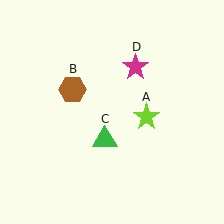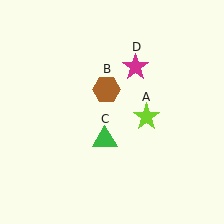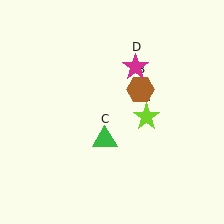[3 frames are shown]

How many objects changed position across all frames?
1 object changed position: brown hexagon (object B).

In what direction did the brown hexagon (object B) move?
The brown hexagon (object B) moved right.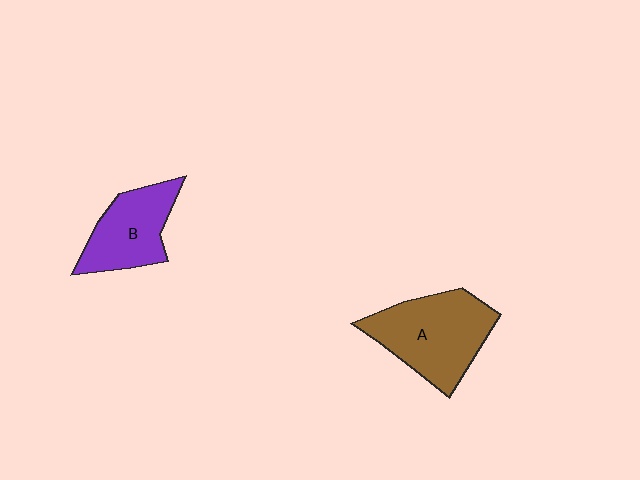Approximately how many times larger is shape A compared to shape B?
Approximately 1.4 times.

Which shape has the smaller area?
Shape B (purple).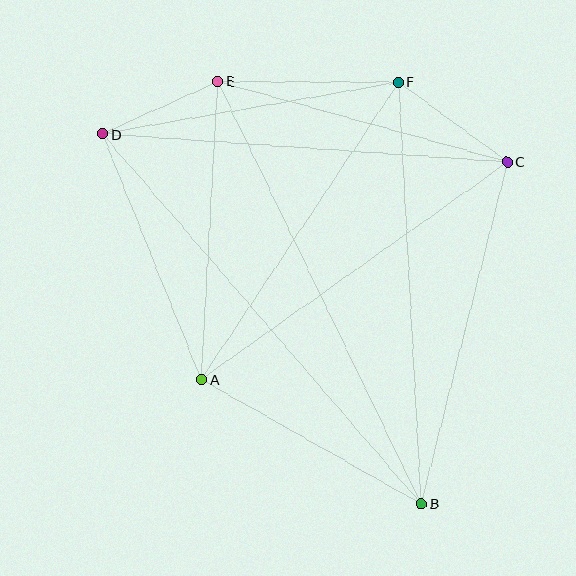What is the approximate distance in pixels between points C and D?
The distance between C and D is approximately 406 pixels.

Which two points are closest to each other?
Points D and E are closest to each other.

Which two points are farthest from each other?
Points B and D are farthest from each other.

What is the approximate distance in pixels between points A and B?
The distance between A and B is approximately 253 pixels.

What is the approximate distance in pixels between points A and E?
The distance between A and E is approximately 298 pixels.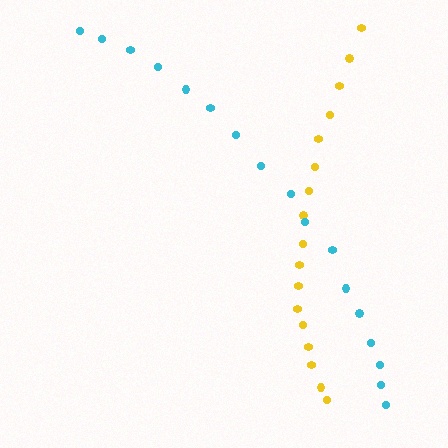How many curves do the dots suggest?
There are 2 distinct paths.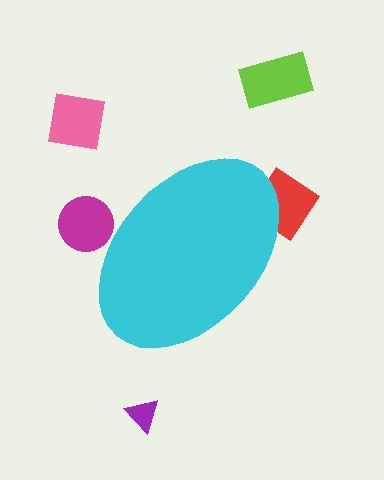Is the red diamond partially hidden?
Yes, the red diamond is partially hidden behind the cyan ellipse.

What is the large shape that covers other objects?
A cyan ellipse.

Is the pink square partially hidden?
No, the pink square is fully visible.